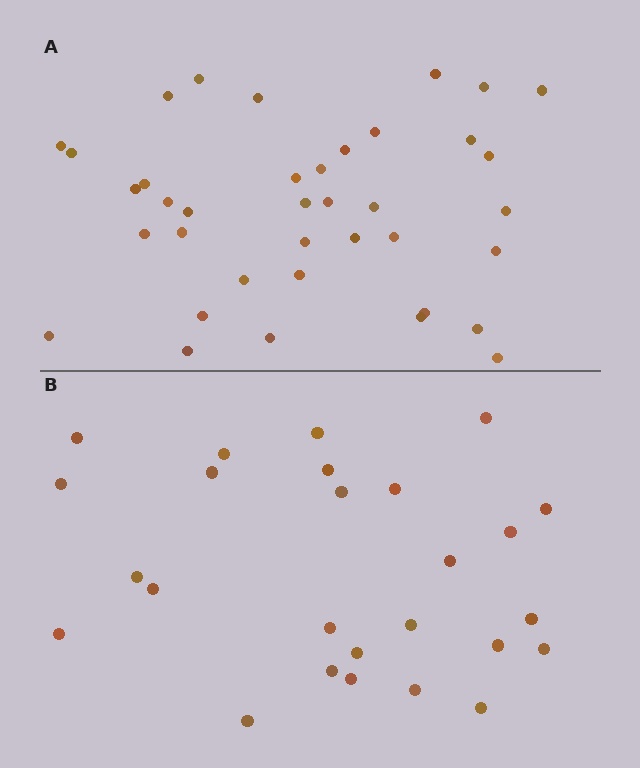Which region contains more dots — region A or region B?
Region A (the top region) has more dots.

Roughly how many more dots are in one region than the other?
Region A has roughly 12 or so more dots than region B.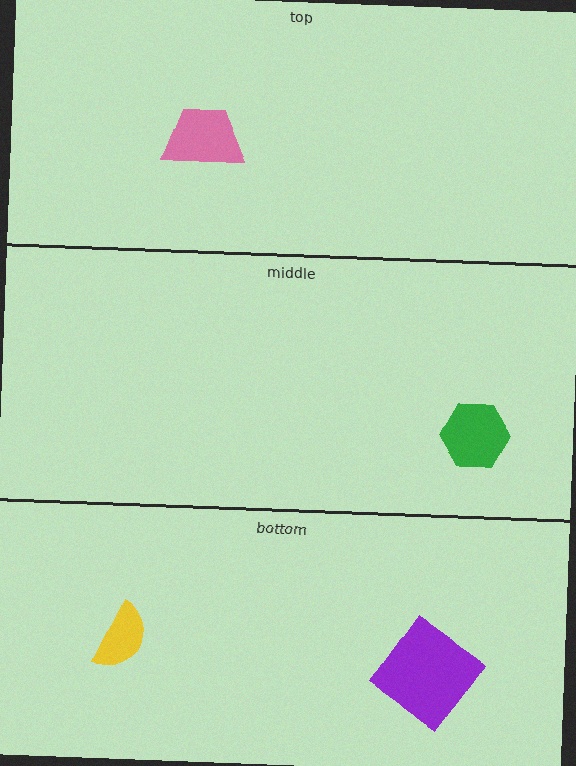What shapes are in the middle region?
The green hexagon.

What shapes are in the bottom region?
The yellow semicircle, the purple diamond.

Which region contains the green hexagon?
The middle region.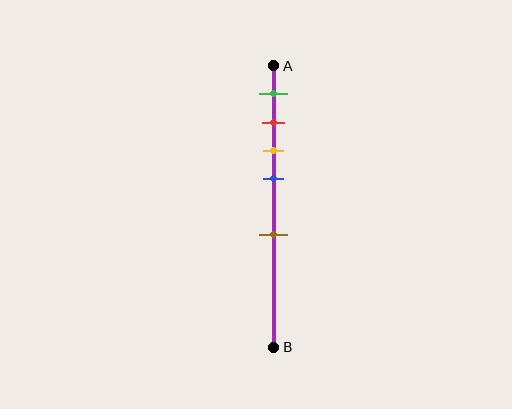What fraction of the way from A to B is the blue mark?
The blue mark is approximately 40% (0.4) of the way from A to B.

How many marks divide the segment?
There are 5 marks dividing the segment.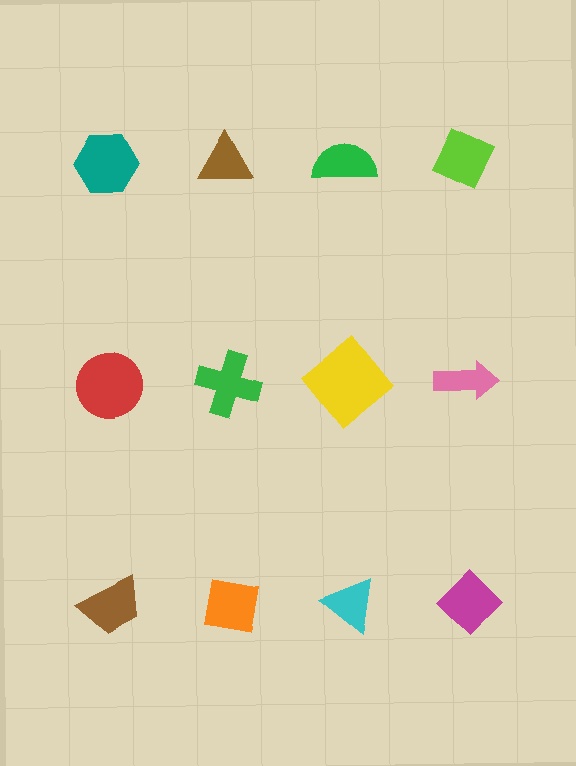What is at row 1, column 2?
A brown triangle.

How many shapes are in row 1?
4 shapes.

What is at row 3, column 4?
A magenta diamond.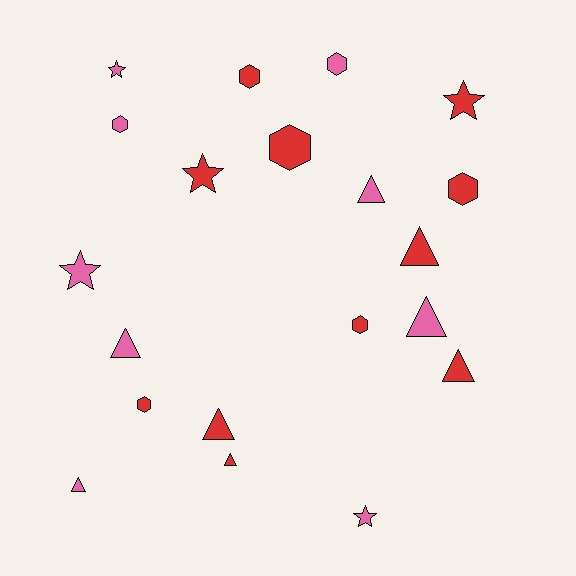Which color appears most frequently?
Red, with 11 objects.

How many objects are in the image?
There are 20 objects.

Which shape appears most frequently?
Triangle, with 8 objects.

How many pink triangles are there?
There are 4 pink triangles.